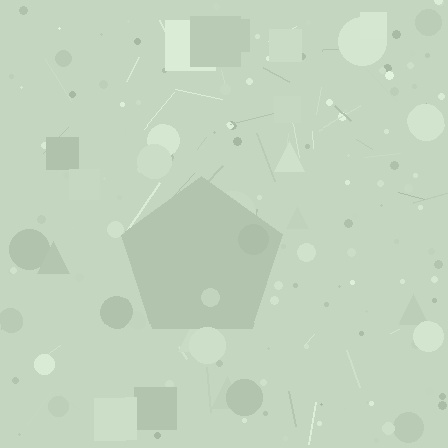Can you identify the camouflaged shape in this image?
The camouflaged shape is a pentagon.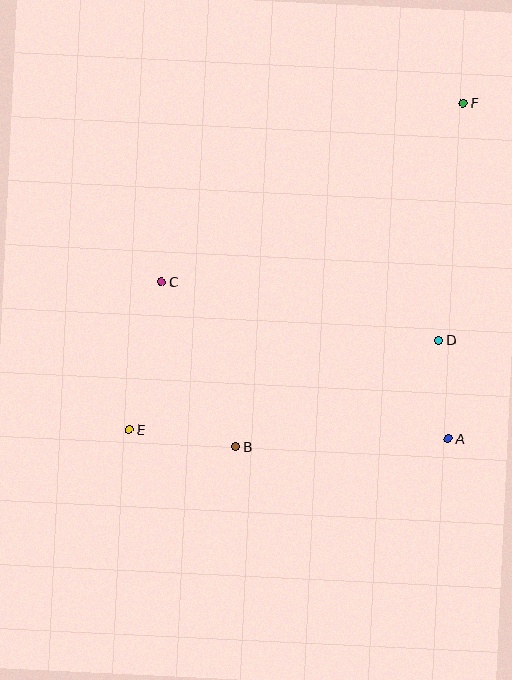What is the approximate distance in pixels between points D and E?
The distance between D and E is approximately 322 pixels.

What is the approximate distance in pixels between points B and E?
The distance between B and E is approximately 108 pixels.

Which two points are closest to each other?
Points A and D are closest to each other.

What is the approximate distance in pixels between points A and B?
The distance between A and B is approximately 213 pixels.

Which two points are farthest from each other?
Points E and F are farthest from each other.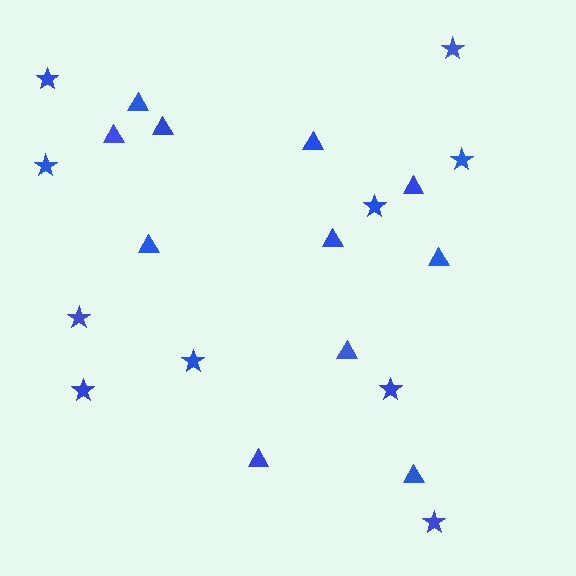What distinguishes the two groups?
There are 2 groups: one group of triangles (11) and one group of stars (10).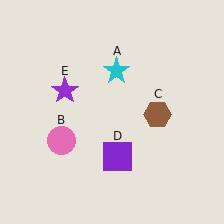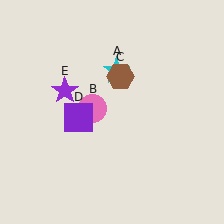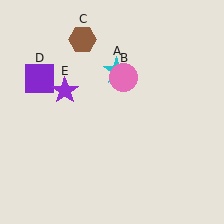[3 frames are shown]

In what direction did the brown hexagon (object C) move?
The brown hexagon (object C) moved up and to the left.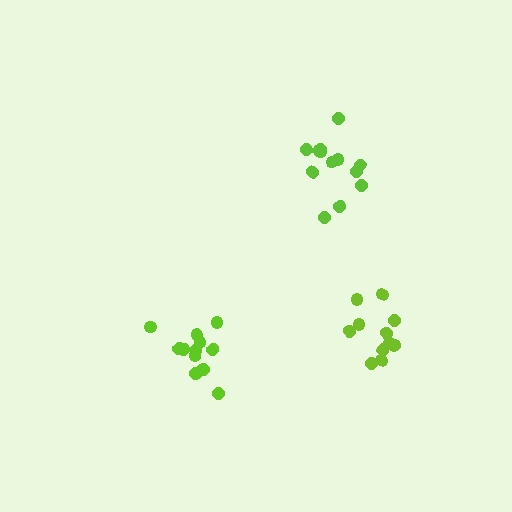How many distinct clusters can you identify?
There are 3 distinct clusters.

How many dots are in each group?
Group 1: 11 dots, Group 2: 12 dots, Group 3: 13 dots (36 total).